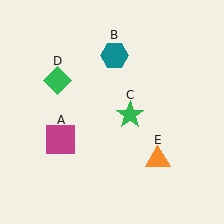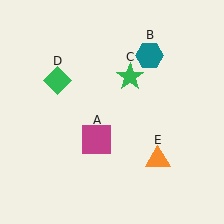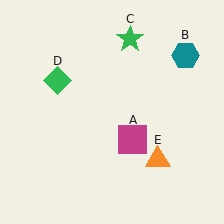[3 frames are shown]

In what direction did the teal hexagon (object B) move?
The teal hexagon (object B) moved right.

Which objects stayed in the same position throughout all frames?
Green diamond (object D) and orange triangle (object E) remained stationary.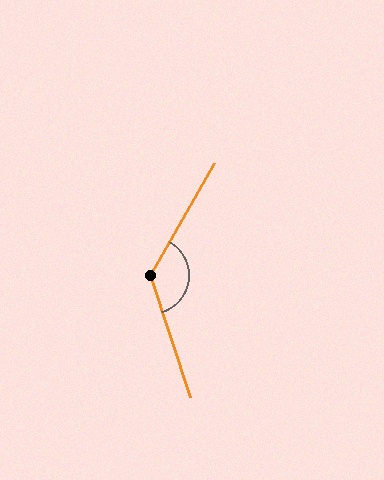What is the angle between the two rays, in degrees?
Approximately 132 degrees.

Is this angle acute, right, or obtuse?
It is obtuse.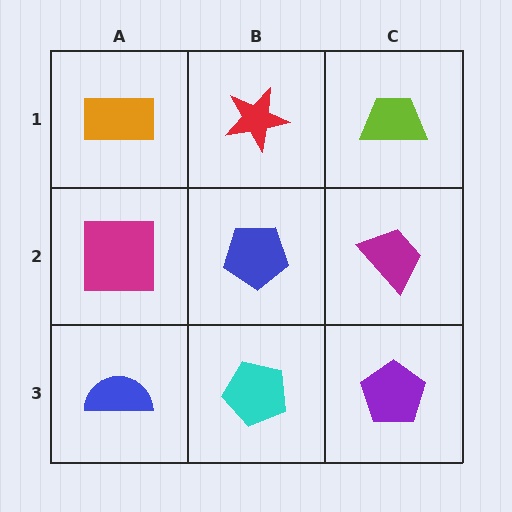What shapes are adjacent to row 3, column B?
A blue pentagon (row 2, column B), a blue semicircle (row 3, column A), a purple pentagon (row 3, column C).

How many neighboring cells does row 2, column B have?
4.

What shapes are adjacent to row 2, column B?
A red star (row 1, column B), a cyan pentagon (row 3, column B), a magenta square (row 2, column A), a magenta trapezoid (row 2, column C).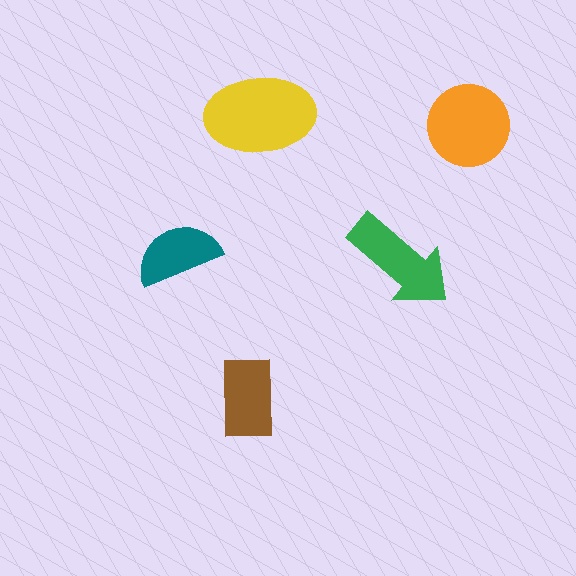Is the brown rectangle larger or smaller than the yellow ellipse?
Smaller.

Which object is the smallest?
The teal semicircle.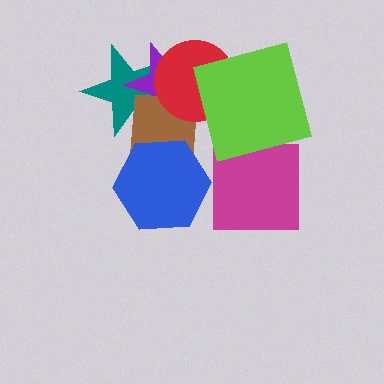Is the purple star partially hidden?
Yes, it is partially covered by another shape.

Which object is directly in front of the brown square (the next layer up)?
The red circle is directly in front of the brown square.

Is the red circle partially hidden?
Yes, it is partially covered by another shape.